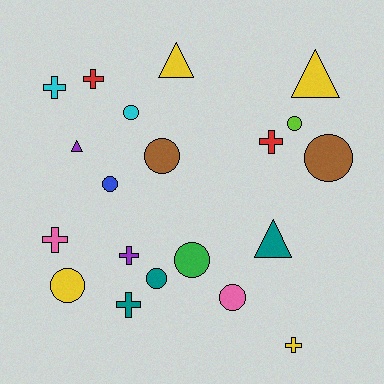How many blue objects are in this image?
There is 1 blue object.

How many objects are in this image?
There are 20 objects.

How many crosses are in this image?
There are 7 crosses.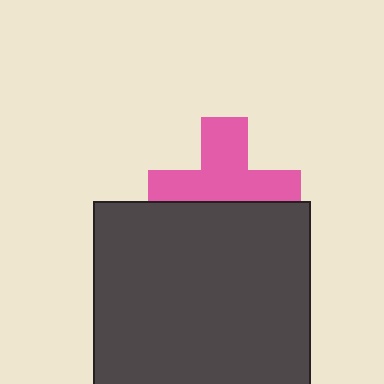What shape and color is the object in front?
The object in front is a dark gray square.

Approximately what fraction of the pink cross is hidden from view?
Roughly 40% of the pink cross is hidden behind the dark gray square.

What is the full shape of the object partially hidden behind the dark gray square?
The partially hidden object is a pink cross.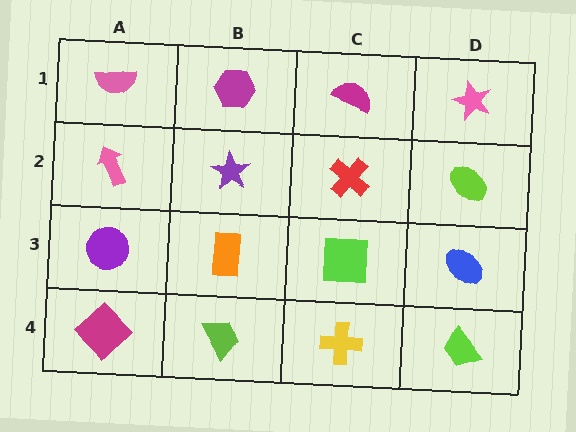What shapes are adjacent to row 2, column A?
A pink semicircle (row 1, column A), a purple circle (row 3, column A), a purple star (row 2, column B).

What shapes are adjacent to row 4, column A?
A purple circle (row 3, column A), a lime trapezoid (row 4, column B).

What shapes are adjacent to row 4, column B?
An orange rectangle (row 3, column B), a magenta diamond (row 4, column A), a yellow cross (row 4, column C).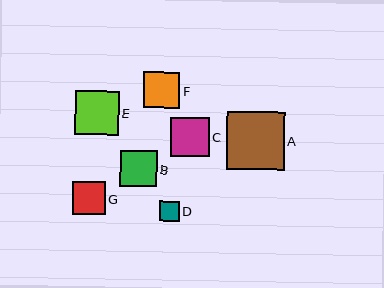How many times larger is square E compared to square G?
Square E is approximately 1.3 times the size of square G.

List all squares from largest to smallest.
From largest to smallest: A, E, C, B, F, G, D.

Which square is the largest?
Square A is the largest with a size of approximately 58 pixels.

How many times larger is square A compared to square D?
Square A is approximately 2.9 times the size of square D.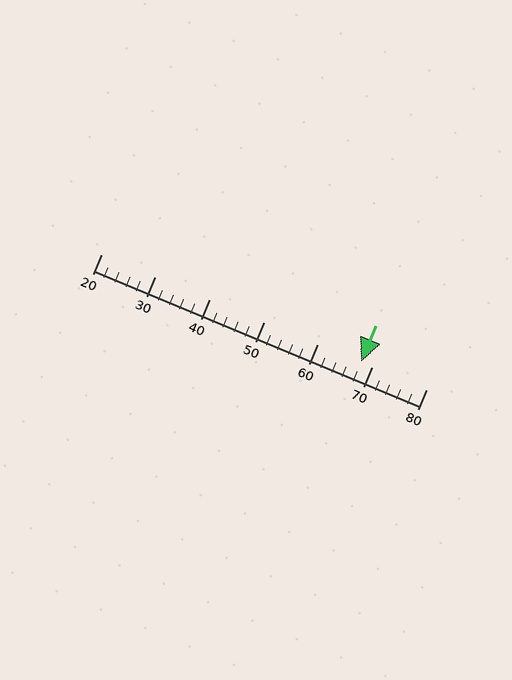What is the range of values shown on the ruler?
The ruler shows values from 20 to 80.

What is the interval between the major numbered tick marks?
The major tick marks are spaced 10 units apart.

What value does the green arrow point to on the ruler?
The green arrow points to approximately 68.